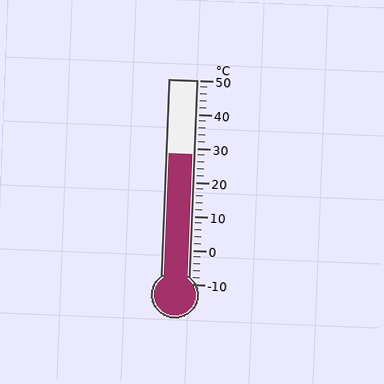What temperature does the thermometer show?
The thermometer shows approximately 28°C.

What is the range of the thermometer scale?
The thermometer scale ranges from -10°C to 50°C.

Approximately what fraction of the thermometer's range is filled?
The thermometer is filled to approximately 65% of its range.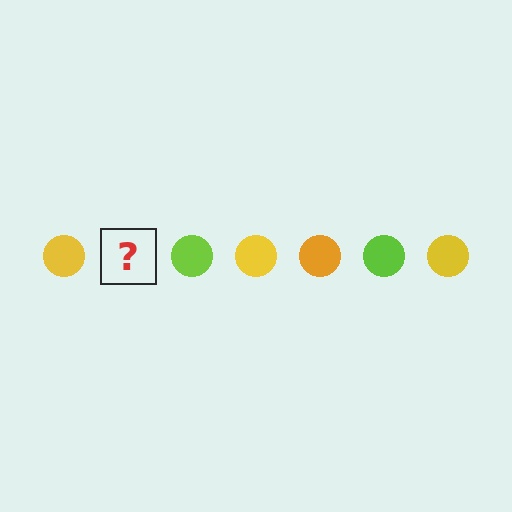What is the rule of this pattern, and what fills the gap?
The rule is that the pattern cycles through yellow, orange, lime circles. The gap should be filled with an orange circle.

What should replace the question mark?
The question mark should be replaced with an orange circle.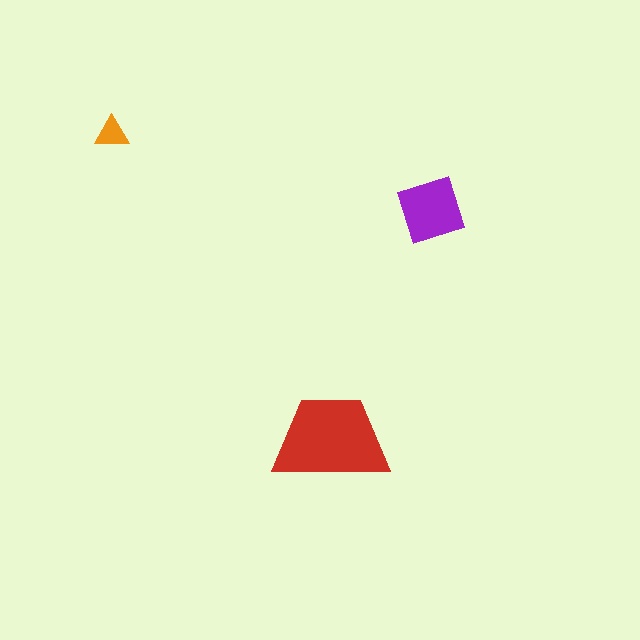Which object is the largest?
The red trapezoid.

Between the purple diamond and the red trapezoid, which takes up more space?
The red trapezoid.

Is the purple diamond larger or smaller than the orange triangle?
Larger.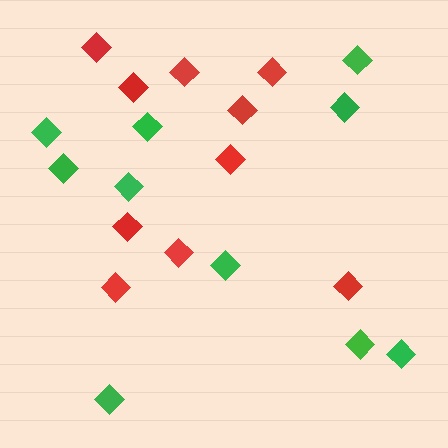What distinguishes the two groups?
There are 2 groups: one group of red diamonds (10) and one group of green diamonds (10).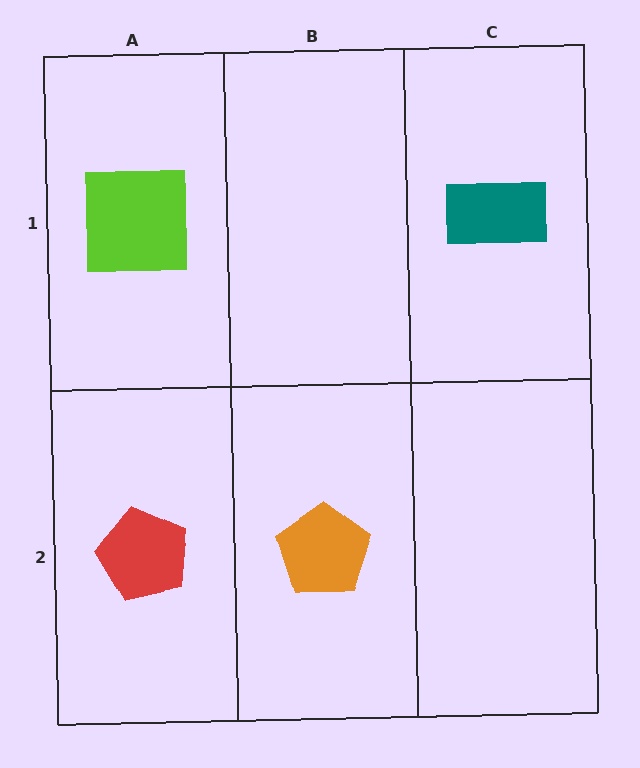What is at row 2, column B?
An orange pentagon.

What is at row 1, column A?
A lime square.